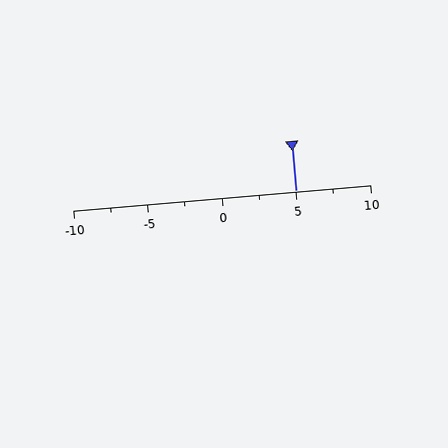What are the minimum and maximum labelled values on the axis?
The axis runs from -10 to 10.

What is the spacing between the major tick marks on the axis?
The major ticks are spaced 5 apart.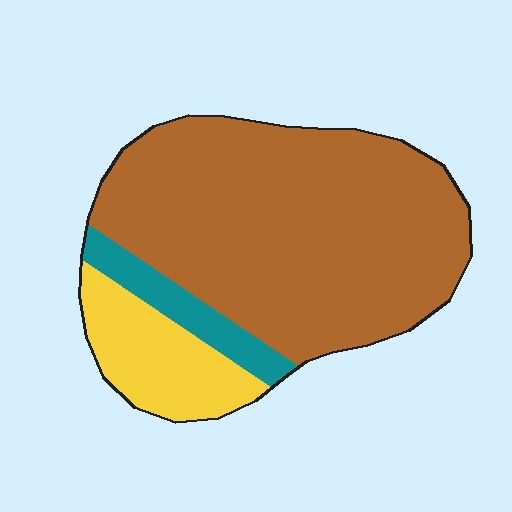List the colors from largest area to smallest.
From largest to smallest: brown, yellow, teal.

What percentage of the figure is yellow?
Yellow covers around 15% of the figure.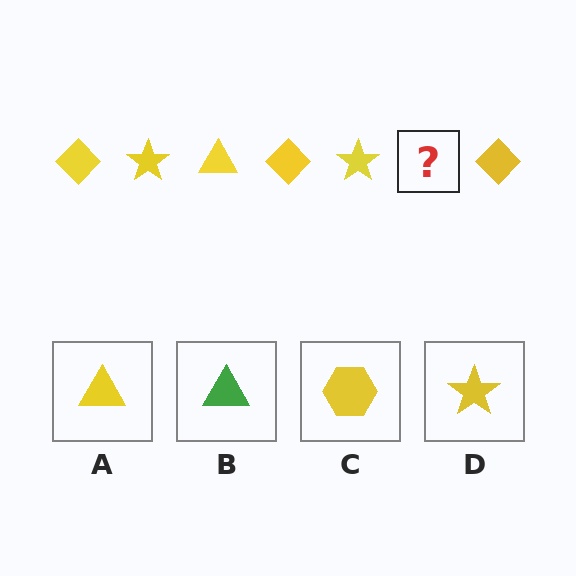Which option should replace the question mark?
Option A.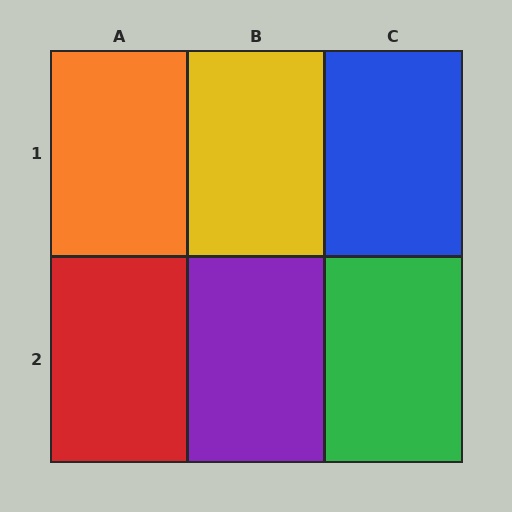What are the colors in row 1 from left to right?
Orange, yellow, blue.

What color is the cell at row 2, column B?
Purple.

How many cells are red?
1 cell is red.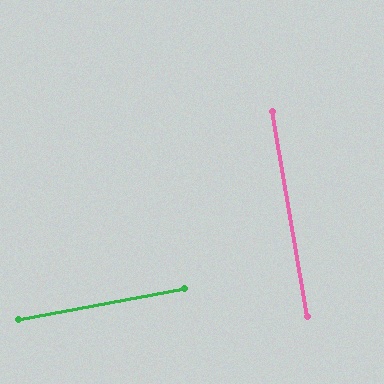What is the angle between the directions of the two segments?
Approximately 89 degrees.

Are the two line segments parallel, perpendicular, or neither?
Perpendicular — they meet at approximately 89°.